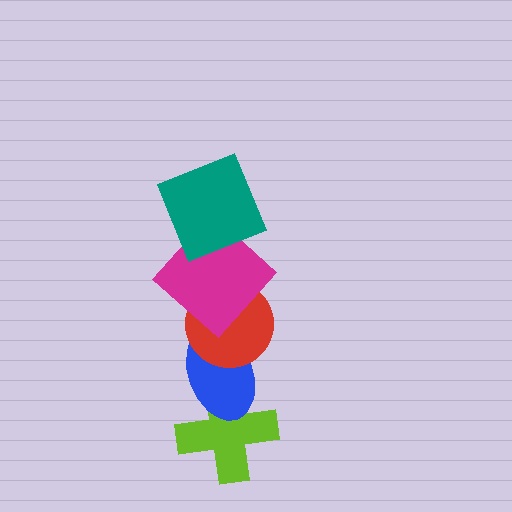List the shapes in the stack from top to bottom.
From top to bottom: the teal square, the magenta diamond, the red circle, the blue ellipse, the lime cross.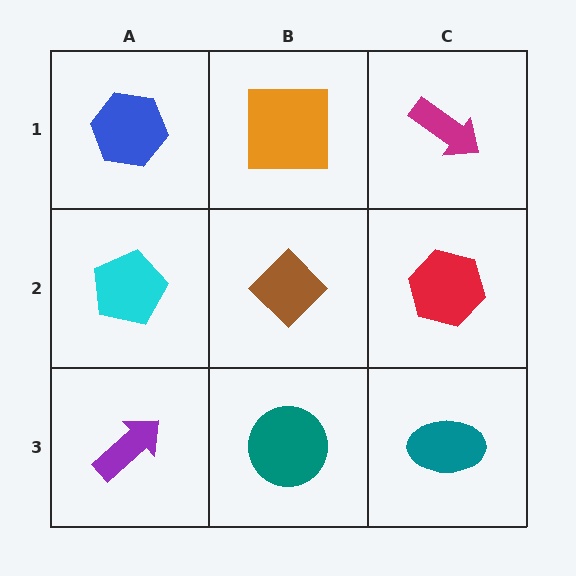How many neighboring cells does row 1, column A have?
2.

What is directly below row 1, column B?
A brown diamond.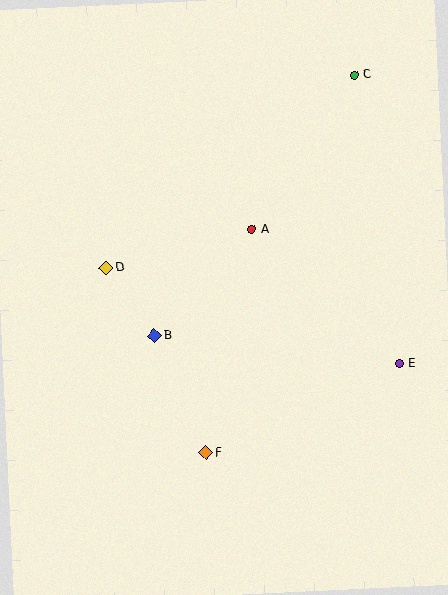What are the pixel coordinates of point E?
Point E is at (399, 364).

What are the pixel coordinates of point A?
Point A is at (252, 229).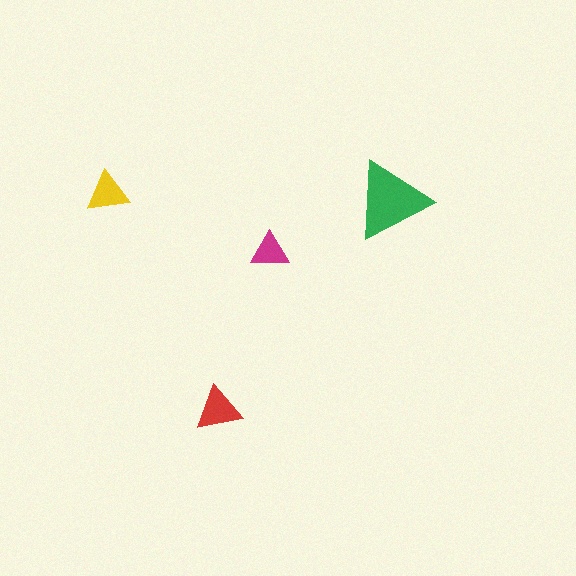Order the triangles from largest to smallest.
the green one, the red one, the yellow one, the magenta one.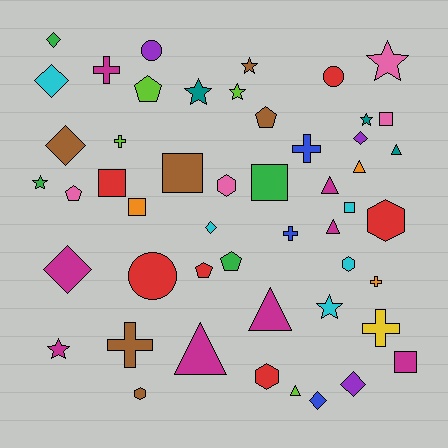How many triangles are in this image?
There are 7 triangles.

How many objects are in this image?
There are 50 objects.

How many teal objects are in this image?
There are 3 teal objects.